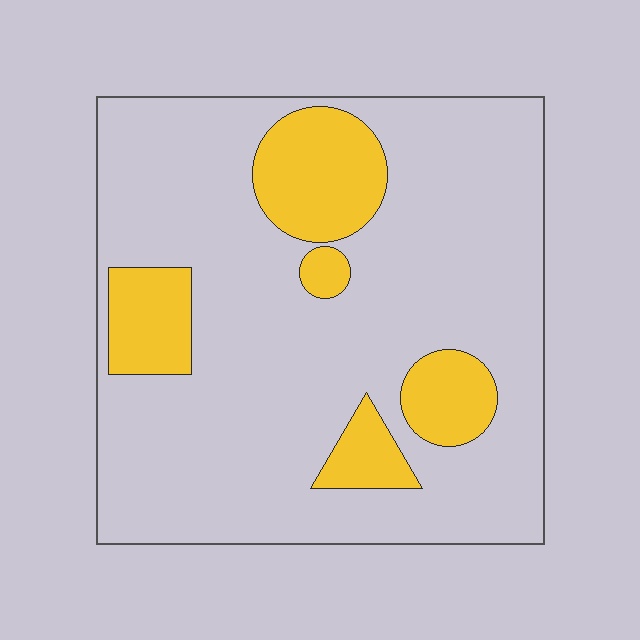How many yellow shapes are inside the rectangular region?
5.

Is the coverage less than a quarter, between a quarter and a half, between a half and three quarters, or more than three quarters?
Less than a quarter.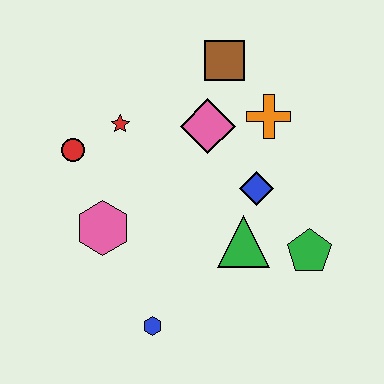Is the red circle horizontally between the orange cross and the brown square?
No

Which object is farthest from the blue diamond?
The red circle is farthest from the blue diamond.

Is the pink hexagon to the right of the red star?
No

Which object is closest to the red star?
The red circle is closest to the red star.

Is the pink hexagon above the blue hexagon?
Yes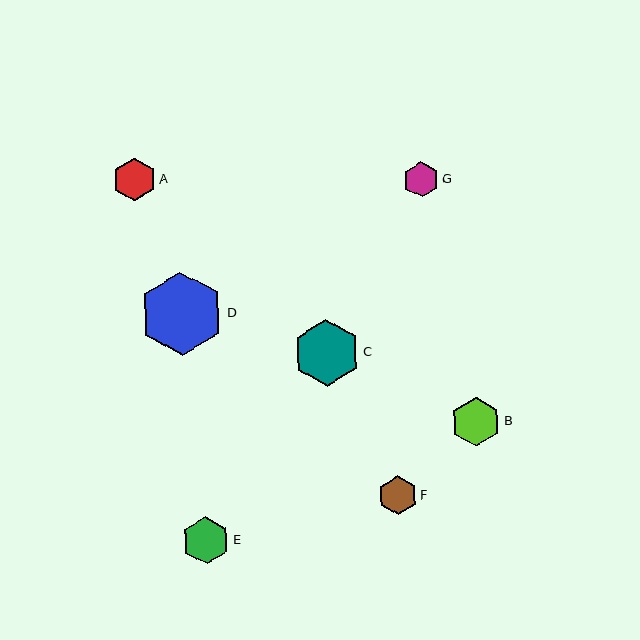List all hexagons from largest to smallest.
From largest to smallest: D, C, B, E, A, F, G.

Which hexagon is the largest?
Hexagon D is the largest with a size of approximately 84 pixels.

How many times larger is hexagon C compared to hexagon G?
Hexagon C is approximately 1.9 times the size of hexagon G.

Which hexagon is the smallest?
Hexagon G is the smallest with a size of approximately 35 pixels.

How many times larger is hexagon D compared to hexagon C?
Hexagon D is approximately 1.3 times the size of hexagon C.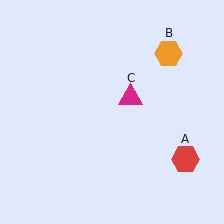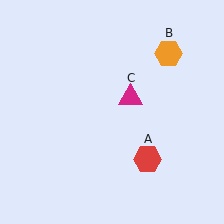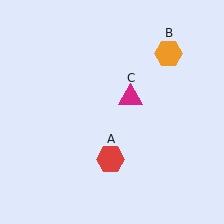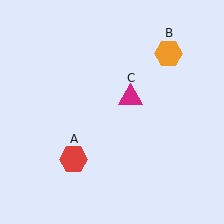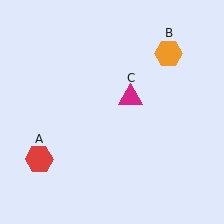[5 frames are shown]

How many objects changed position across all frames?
1 object changed position: red hexagon (object A).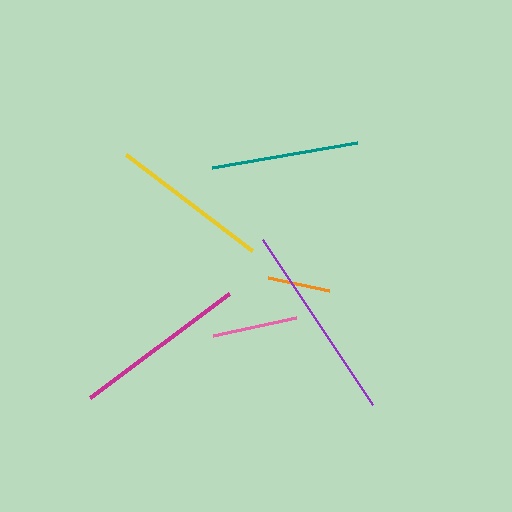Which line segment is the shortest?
The orange line is the shortest at approximately 62 pixels.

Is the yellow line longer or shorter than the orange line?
The yellow line is longer than the orange line.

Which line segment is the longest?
The purple line is the longest at approximately 198 pixels.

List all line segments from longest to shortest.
From longest to shortest: purple, magenta, yellow, teal, pink, orange.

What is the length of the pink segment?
The pink segment is approximately 84 pixels long.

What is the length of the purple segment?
The purple segment is approximately 198 pixels long.